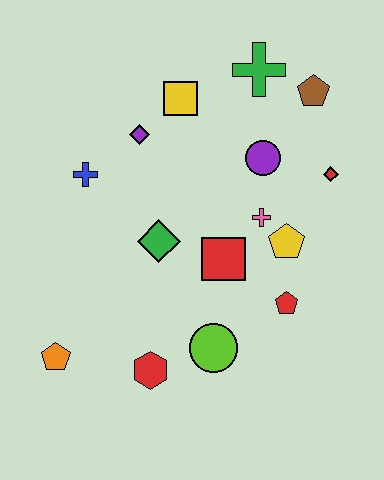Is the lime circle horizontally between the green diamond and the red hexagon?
No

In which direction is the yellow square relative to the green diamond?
The yellow square is above the green diamond.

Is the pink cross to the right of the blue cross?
Yes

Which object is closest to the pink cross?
The yellow pentagon is closest to the pink cross.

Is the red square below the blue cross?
Yes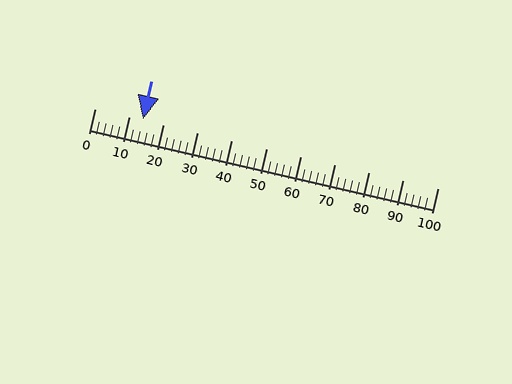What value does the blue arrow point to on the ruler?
The blue arrow points to approximately 14.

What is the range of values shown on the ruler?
The ruler shows values from 0 to 100.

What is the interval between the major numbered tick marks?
The major tick marks are spaced 10 units apart.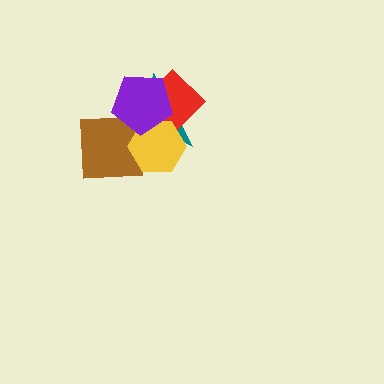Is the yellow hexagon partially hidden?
Yes, it is partially covered by another shape.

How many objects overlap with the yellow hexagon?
4 objects overlap with the yellow hexagon.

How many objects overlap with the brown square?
3 objects overlap with the brown square.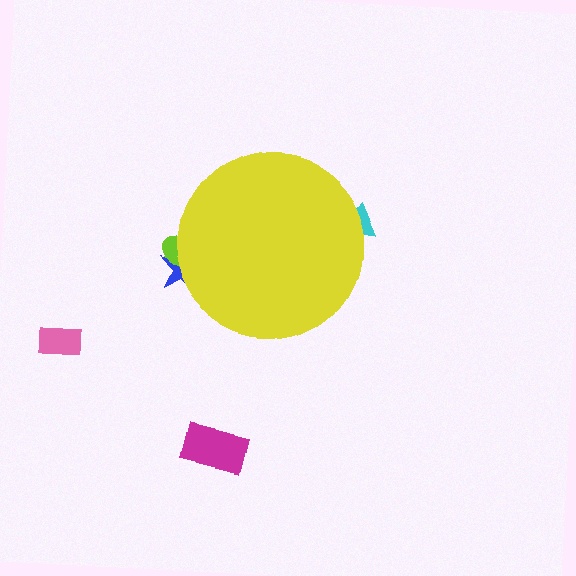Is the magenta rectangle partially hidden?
No, the magenta rectangle is fully visible.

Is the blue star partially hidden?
Yes, the blue star is partially hidden behind the yellow circle.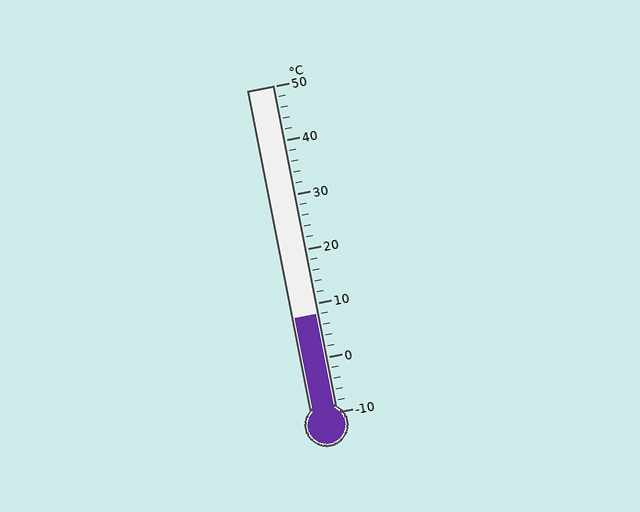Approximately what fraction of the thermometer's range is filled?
The thermometer is filled to approximately 30% of its range.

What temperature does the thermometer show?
The thermometer shows approximately 8°C.